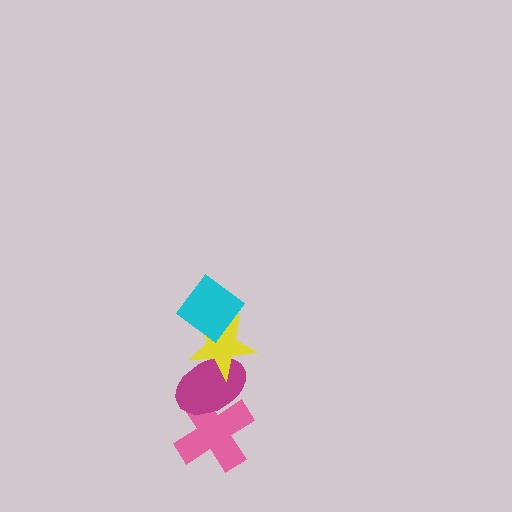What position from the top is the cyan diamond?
The cyan diamond is 1st from the top.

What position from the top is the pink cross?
The pink cross is 4th from the top.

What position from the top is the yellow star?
The yellow star is 2nd from the top.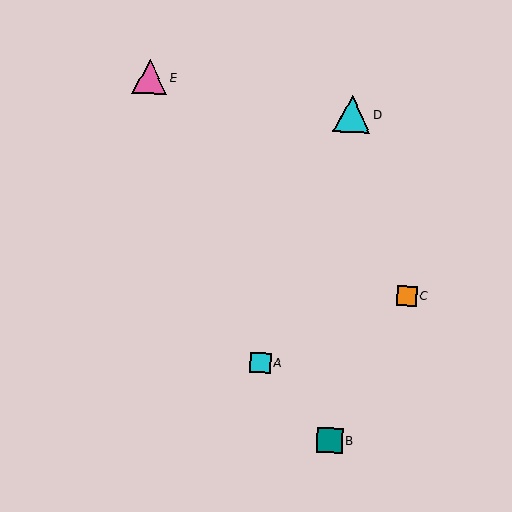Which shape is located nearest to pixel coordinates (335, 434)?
The teal square (labeled B) at (330, 440) is nearest to that location.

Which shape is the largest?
The cyan triangle (labeled D) is the largest.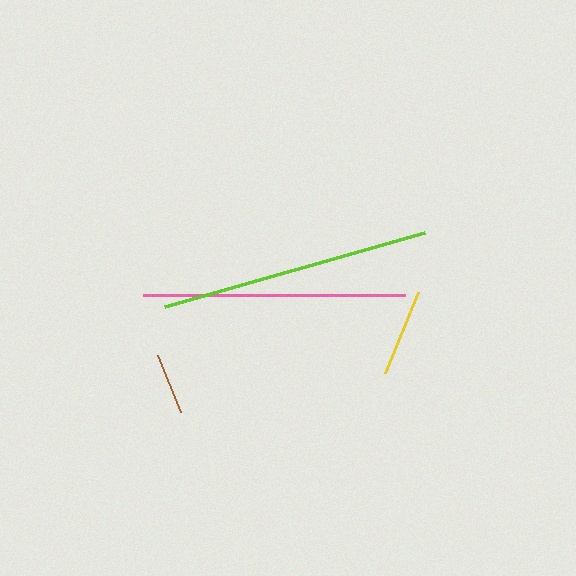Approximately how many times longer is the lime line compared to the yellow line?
The lime line is approximately 3.1 times the length of the yellow line.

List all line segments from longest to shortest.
From longest to shortest: lime, pink, yellow, brown.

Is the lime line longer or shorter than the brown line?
The lime line is longer than the brown line.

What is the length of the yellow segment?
The yellow segment is approximately 87 pixels long.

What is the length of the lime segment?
The lime segment is approximately 271 pixels long.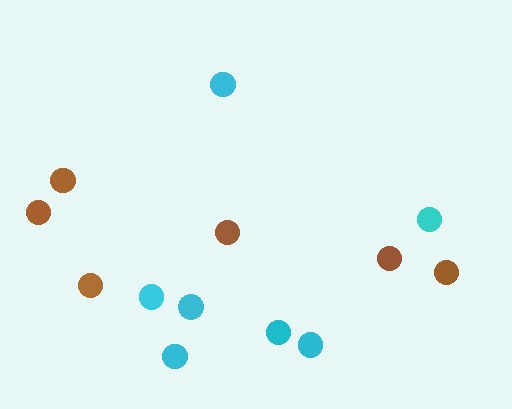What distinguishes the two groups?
There are 2 groups: one group of cyan circles (7) and one group of brown circles (6).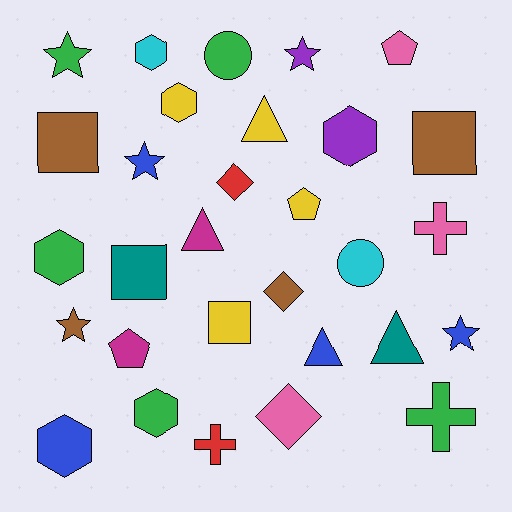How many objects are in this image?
There are 30 objects.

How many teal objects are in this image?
There are 2 teal objects.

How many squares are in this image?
There are 4 squares.